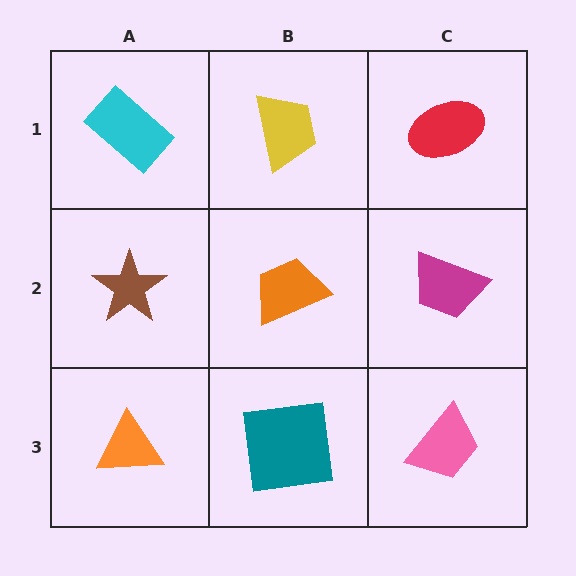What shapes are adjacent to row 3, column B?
An orange trapezoid (row 2, column B), an orange triangle (row 3, column A), a pink trapezoid (row 3, column C).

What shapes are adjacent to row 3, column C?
A magenta trapezoid (row 2, column C), a teal square (row 3, column B).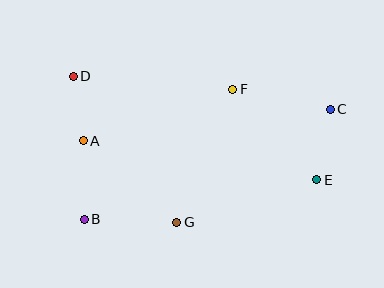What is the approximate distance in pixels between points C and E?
The distance between C and E is approximately 72 pixels.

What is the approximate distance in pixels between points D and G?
The distance between D and G is approximately 179 pixels.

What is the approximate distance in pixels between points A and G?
The distance between A and G is approximately 124 pixels.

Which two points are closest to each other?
Points A and D are closest to each other.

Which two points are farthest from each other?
Points B and C are farthest from each other.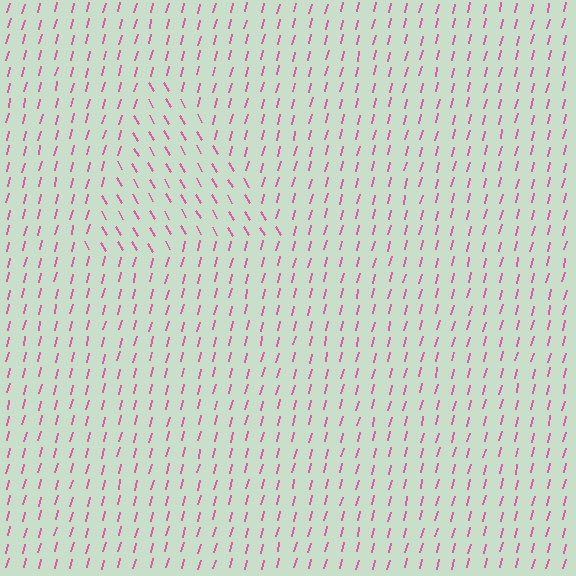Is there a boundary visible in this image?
Yes, there is a texture boundary formed by a change in line orientation.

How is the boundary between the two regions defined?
The boundary is defined purely by a change in line orientation (approximately 45 degrees difference). All lines are the same color and thickness.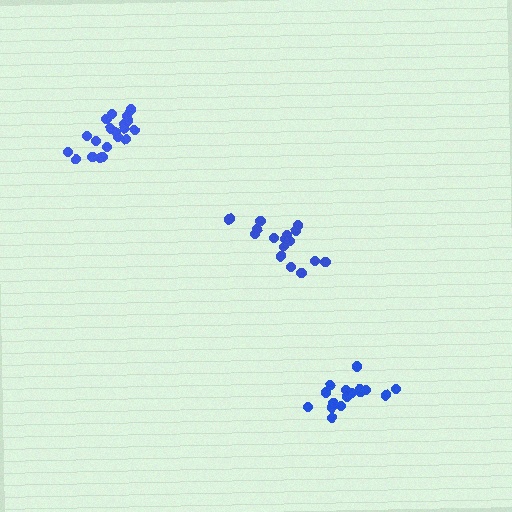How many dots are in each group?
Group 1: 16 dots, Group 2: 20 dots, Group 3: 16 dots (52 total).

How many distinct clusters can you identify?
There are 3 distinct clusters.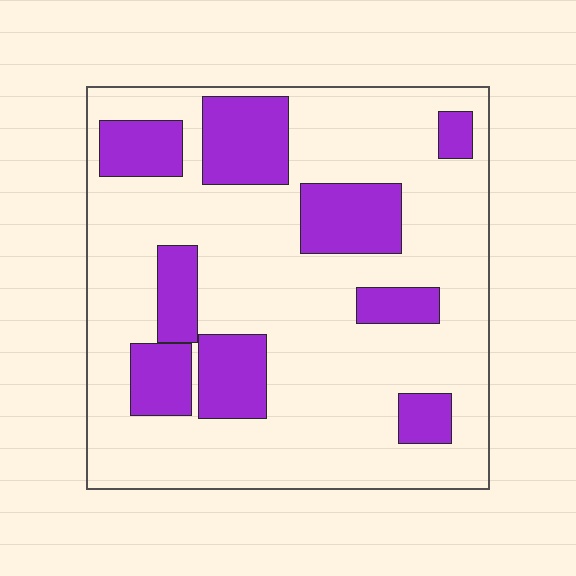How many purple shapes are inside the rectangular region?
9.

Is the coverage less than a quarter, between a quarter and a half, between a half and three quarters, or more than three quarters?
Between a quarter and a half.